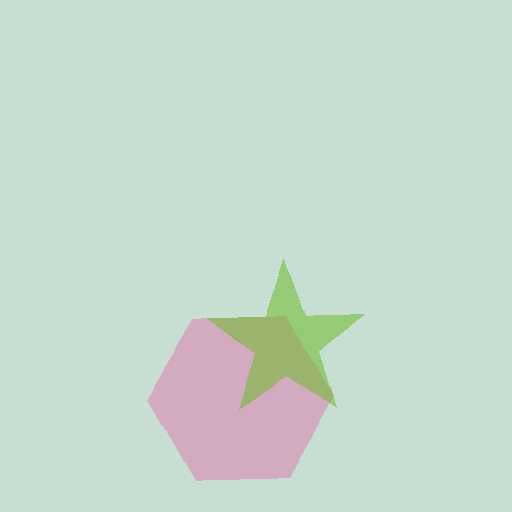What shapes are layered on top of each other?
The layered shapes are: a pink hexagon, a lime star.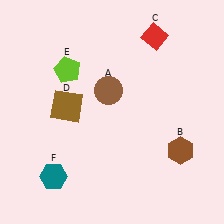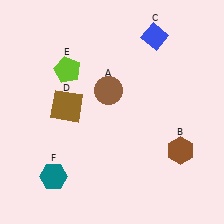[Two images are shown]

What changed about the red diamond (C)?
In Image 1, C is red. In Image 2, it changed to blue.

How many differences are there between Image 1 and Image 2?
There is 1 difference between the two images.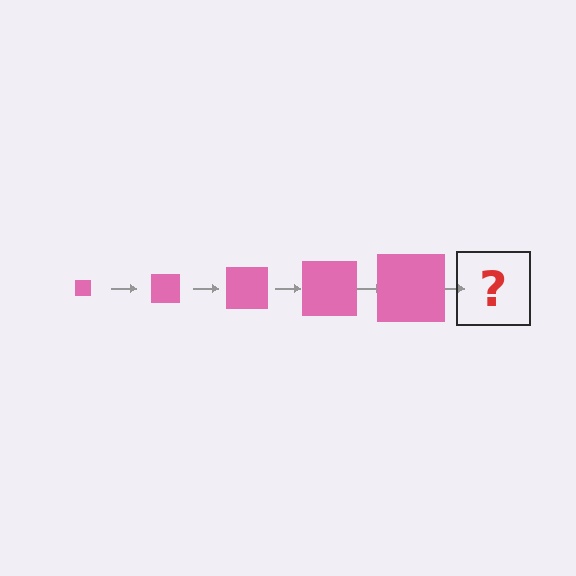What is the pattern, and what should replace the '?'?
The pattern is that the square gets progressively larger each step. The '?' should be a pink square, larger than the previous one.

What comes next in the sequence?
The next element should be a pink square, larger than the previous one.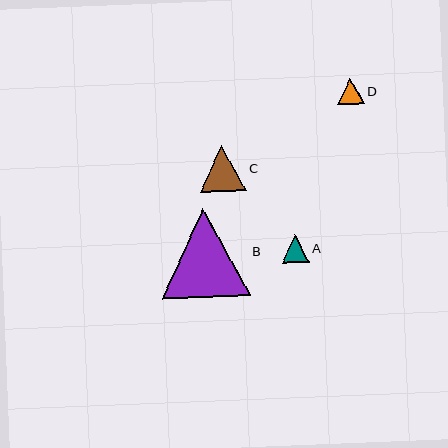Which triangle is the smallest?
Triangle D is the smallest with a size of approximately 26 pixels.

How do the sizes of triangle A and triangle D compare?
Triangle A and triangle D are approximately the same size.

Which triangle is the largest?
Triangle B is the largest with a size of approximately 89 pixels.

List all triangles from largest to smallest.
From largest to smallest: B, C, A, D.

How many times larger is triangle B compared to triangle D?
Triangle B is approximately 3.4 times the size of triangle D.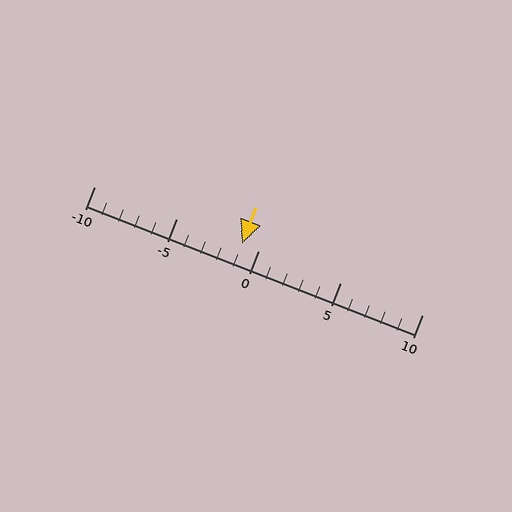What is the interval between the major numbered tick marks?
The major tick marks are spaced 5 units apart.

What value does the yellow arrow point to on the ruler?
The yellow arrow points to approximately -1.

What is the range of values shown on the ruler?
The ruler shows values from -10 to 10.